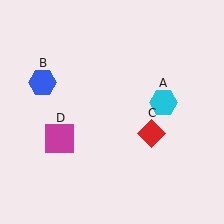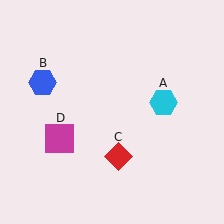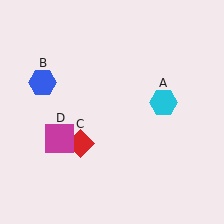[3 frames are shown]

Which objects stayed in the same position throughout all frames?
Cyan hexagon (object A) and blue hexagon (object B) and magenta square (object D) remained stationary.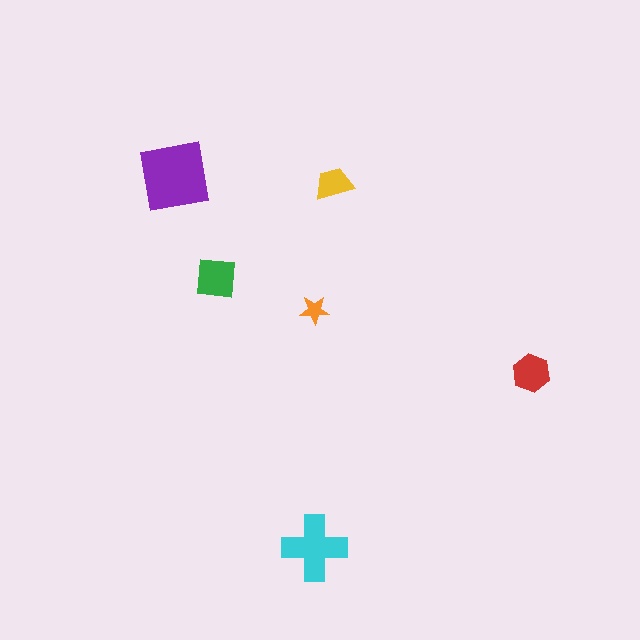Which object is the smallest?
The orange star.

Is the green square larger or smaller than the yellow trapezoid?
Larger.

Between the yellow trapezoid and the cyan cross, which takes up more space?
The cyan cross.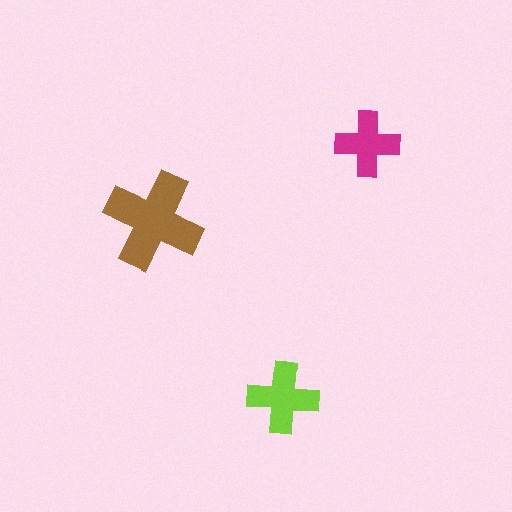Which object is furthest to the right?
The magenta cross is rightmost.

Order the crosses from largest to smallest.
the brown one, the lime one, the magenta one.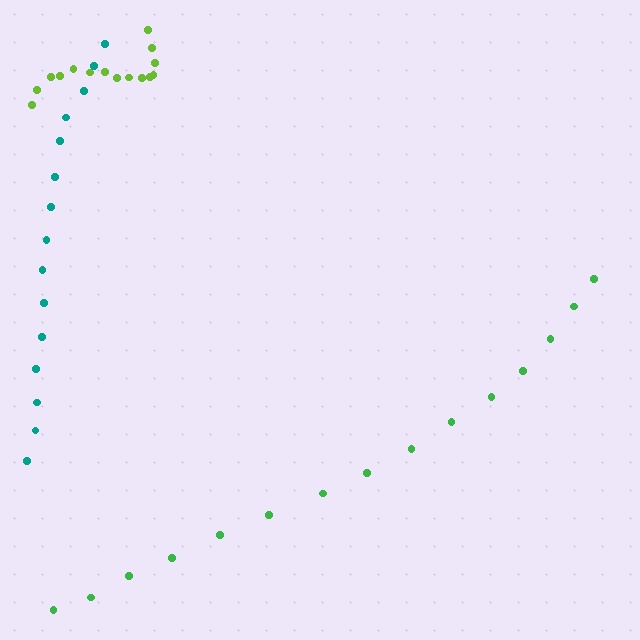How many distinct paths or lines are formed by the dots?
There are 3 distinct paths.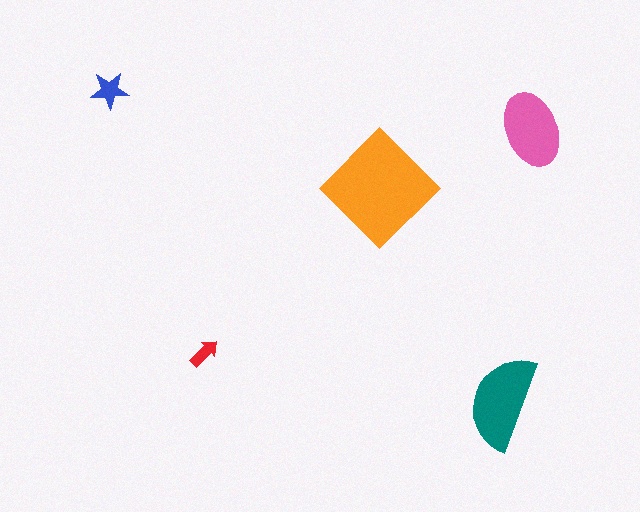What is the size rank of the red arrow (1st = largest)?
5th.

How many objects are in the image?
There are 5 objects in the image.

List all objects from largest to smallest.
The orange diamond, the teal semicircle, the pink ellipse, the blue star, the red arrow.